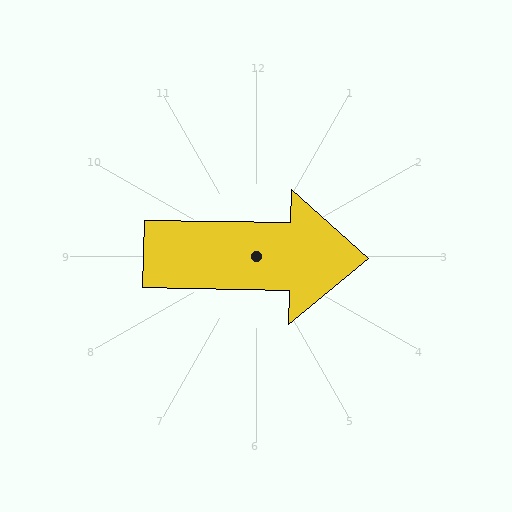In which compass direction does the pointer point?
East.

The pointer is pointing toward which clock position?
Roughly 3 o'clock.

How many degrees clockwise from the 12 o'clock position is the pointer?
Approximately 91 degrees.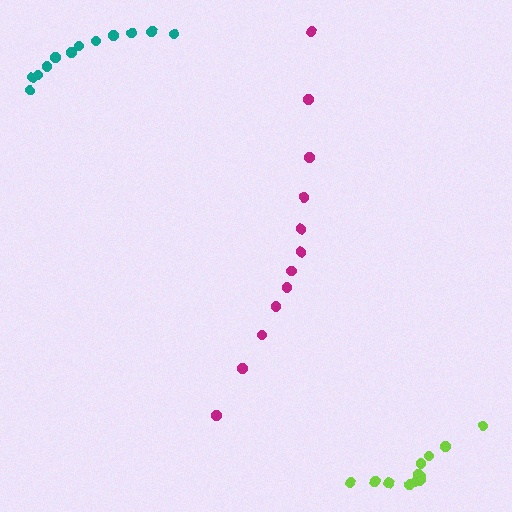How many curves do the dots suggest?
There are 3 distinct paths.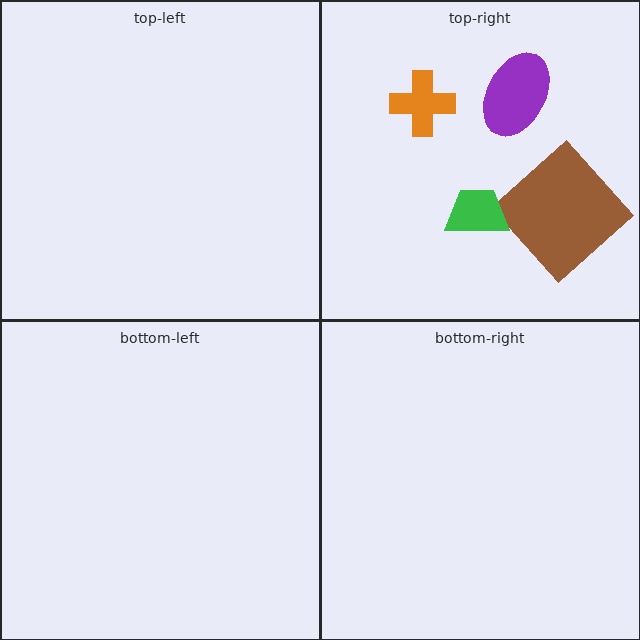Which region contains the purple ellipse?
The top-right region.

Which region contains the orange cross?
The top-right region.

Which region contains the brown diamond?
The top-right region.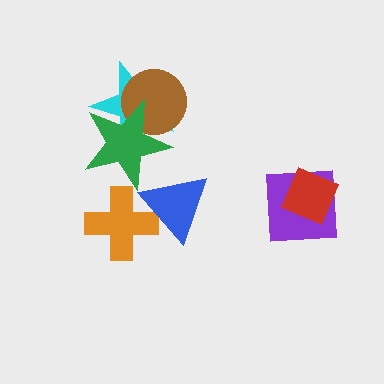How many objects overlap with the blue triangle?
2 objects overlap with the blue triangle.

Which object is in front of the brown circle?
The green star is in front of the brown circle.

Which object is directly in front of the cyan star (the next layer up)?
The brown circle is directly in front of the cyan star.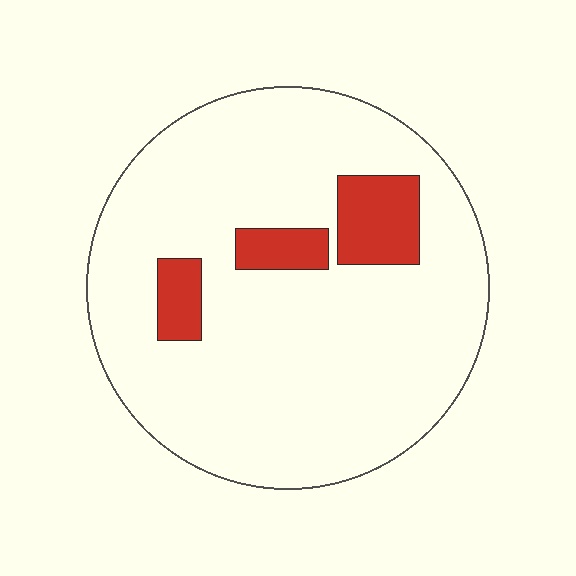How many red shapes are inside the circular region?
3.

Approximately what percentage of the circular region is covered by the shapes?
Approximately 10%.